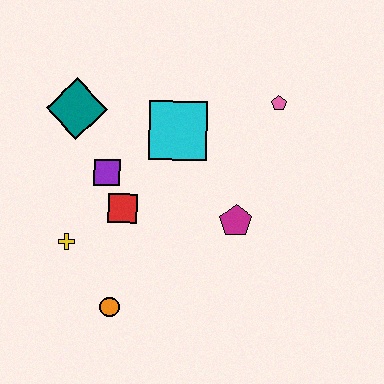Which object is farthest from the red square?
The pink pentagon is farthest from the red square.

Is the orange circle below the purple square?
Yes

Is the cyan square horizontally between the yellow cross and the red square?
No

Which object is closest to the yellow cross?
The red square is closest to the yellow cross.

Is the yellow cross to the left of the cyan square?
Yes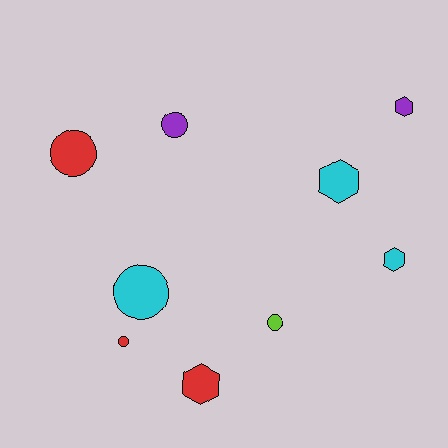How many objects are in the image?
There are 9 objects.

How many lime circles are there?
There is 1 lime circle.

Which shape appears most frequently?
Circle, with 5 objects.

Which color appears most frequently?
Cyan, with 3 objects.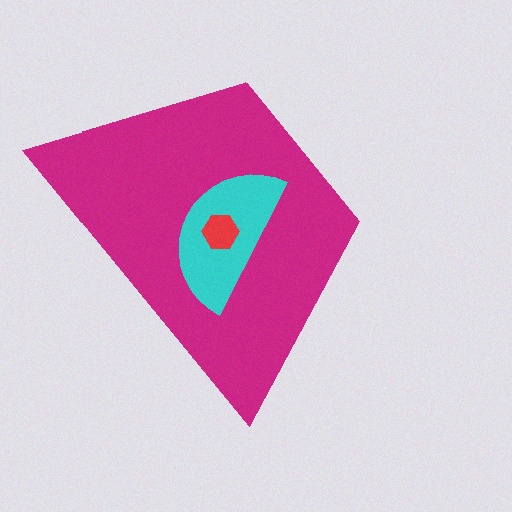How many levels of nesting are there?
3.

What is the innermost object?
The red hexagon.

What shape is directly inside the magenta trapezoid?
The cyan semicircle.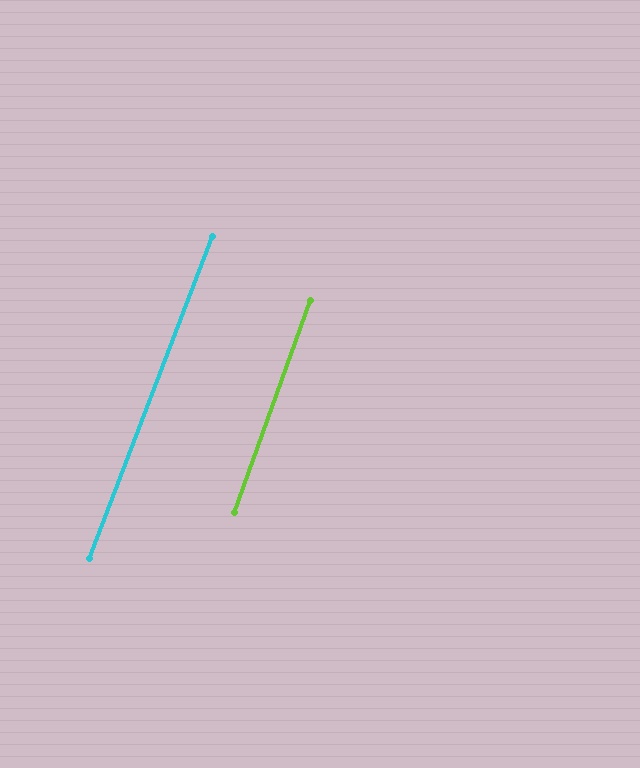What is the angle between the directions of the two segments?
Approximately 1 degree.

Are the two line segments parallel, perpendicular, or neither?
Parallel — their directions differ by only 1.3°.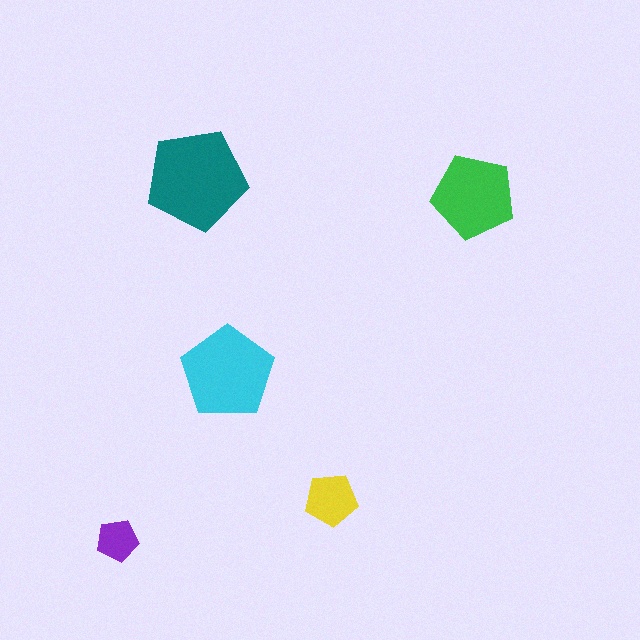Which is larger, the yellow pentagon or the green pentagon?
The green one.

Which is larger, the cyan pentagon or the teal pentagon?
The teal one.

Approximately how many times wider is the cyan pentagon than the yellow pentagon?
About 1.5 times wider.